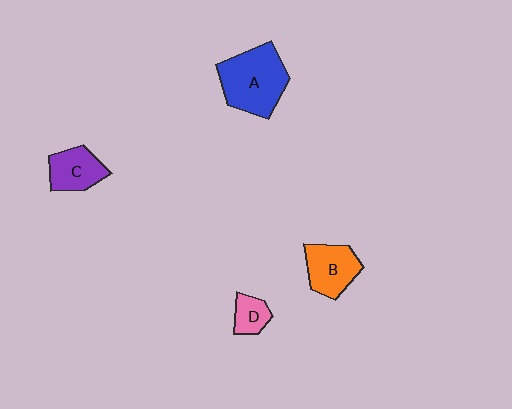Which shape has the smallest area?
Shape D (pink).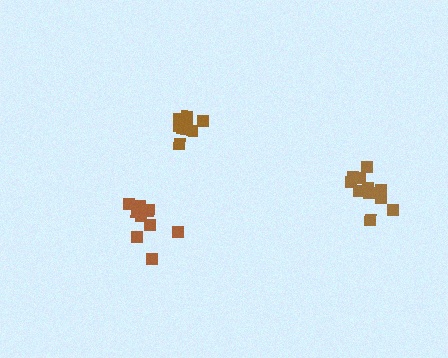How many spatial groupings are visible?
There are 3 spatial groupings.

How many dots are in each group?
Group 1: 11 dots, Group 2: 9 dots, Group 3: 11 dots (31 total).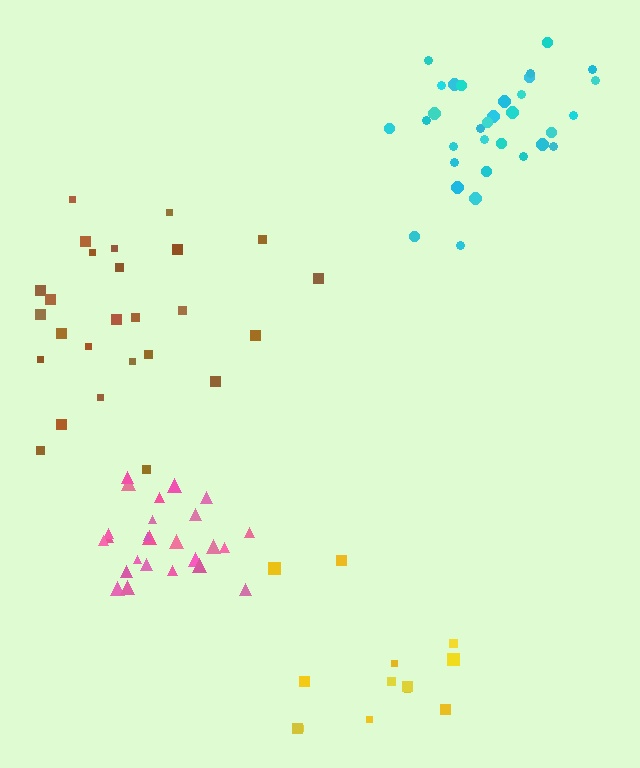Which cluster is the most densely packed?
Pink.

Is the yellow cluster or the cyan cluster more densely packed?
Cyan.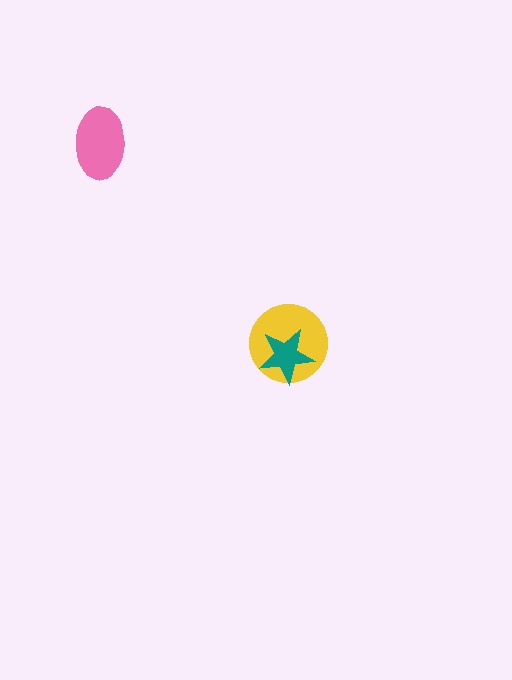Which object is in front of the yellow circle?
The teal star is in front of the yellow circle.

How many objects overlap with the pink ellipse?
0 objects overlap with the pink ellipse.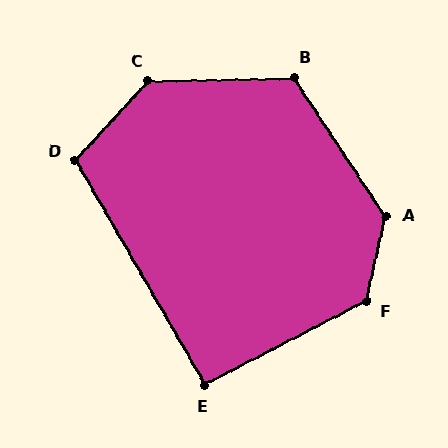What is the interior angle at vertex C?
Approximately 134 degrees (obtuse).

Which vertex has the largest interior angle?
A, at approximately 134 degrees.